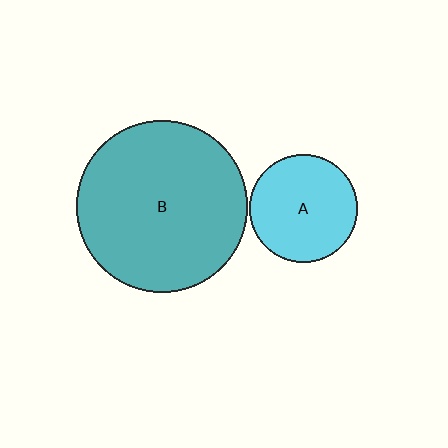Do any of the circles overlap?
No, none of the circles overlap.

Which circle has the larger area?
Circle B (teal).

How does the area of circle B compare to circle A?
Approximately 2.5 times.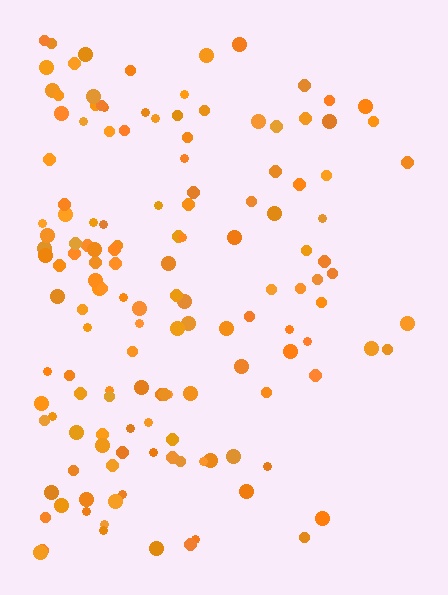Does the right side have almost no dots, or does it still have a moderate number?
Still a moderate number, just noticeably fewer than the left.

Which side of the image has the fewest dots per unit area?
The right.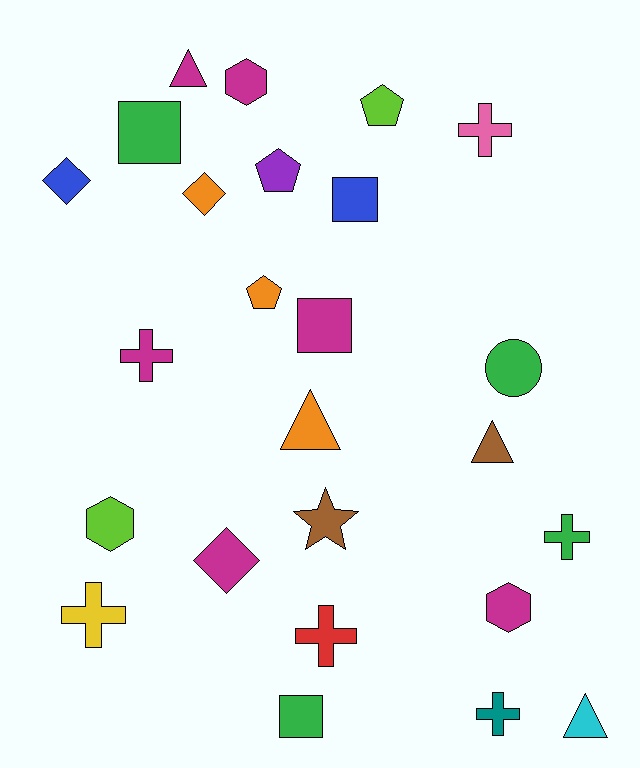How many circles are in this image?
There is 1 circle.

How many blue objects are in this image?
There are 2 blue objects.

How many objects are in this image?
There are 25 objects.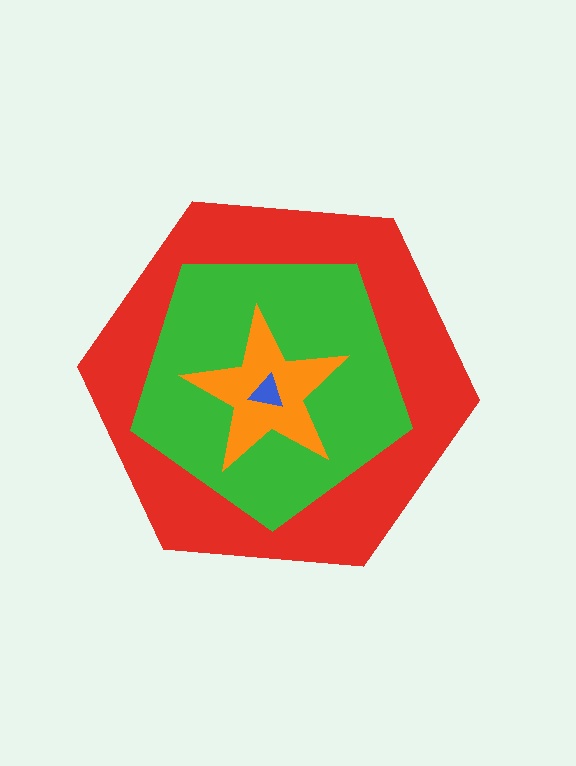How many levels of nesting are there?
4.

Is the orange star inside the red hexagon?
Yes.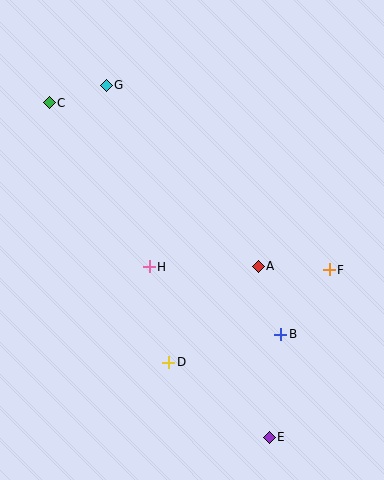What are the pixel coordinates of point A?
Point A is at (258, 266).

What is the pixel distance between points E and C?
The distance between E and C is 400 pixels.